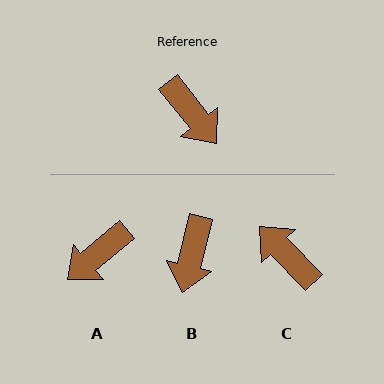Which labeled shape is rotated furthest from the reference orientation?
C, about 174 degrees away.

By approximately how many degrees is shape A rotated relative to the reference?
Approximately 88 degrees clockwise.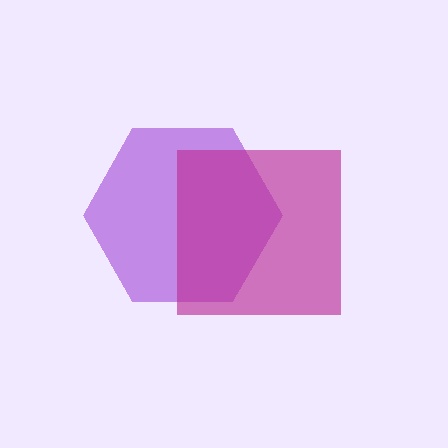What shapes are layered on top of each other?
The layered shapes are: a purple hexagon, a magenta square.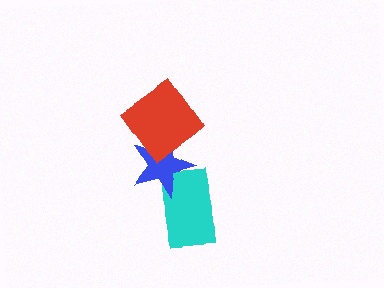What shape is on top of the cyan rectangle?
The blue star is on top of the cyan rectangle.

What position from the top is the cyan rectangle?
The cyan rectangle is 3rd from the top.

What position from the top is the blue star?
The blue star is 2nd from the top.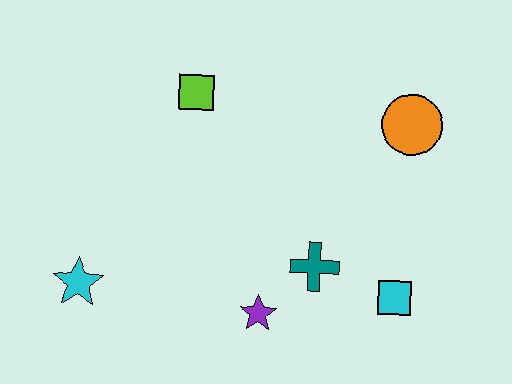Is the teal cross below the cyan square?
No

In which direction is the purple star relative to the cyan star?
The purple star is to the right of the cyan star.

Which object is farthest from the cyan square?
The cyan star is farthest from the cyan square.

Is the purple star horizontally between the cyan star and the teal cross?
Yes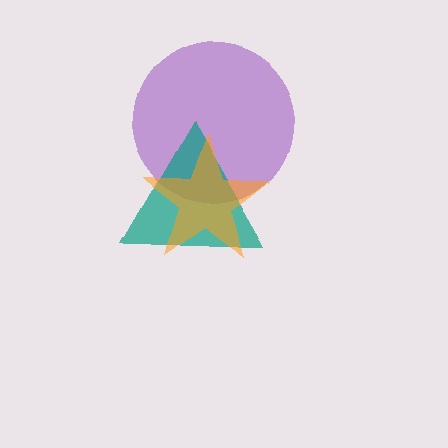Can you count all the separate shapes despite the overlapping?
Yes, there are 3 separate shapes.